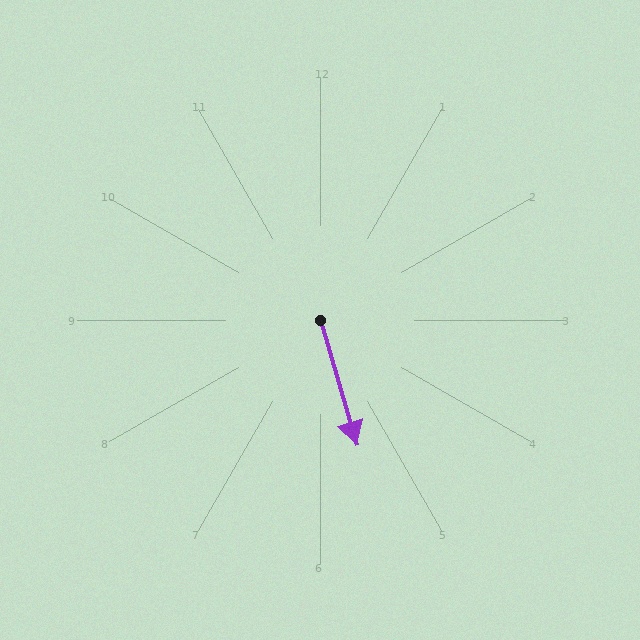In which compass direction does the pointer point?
South.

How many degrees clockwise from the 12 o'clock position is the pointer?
Approximately 164 degrees.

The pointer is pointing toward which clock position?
Roughly 5 o'clock.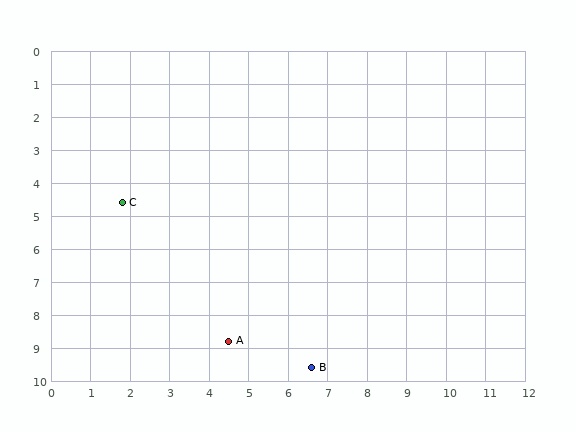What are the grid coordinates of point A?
Point A is at approximately (4.5, 8.8).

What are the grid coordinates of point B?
Point B is at approximately (6.6, 9.6).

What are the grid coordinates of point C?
Point C is at approximately (1.8, 4.6).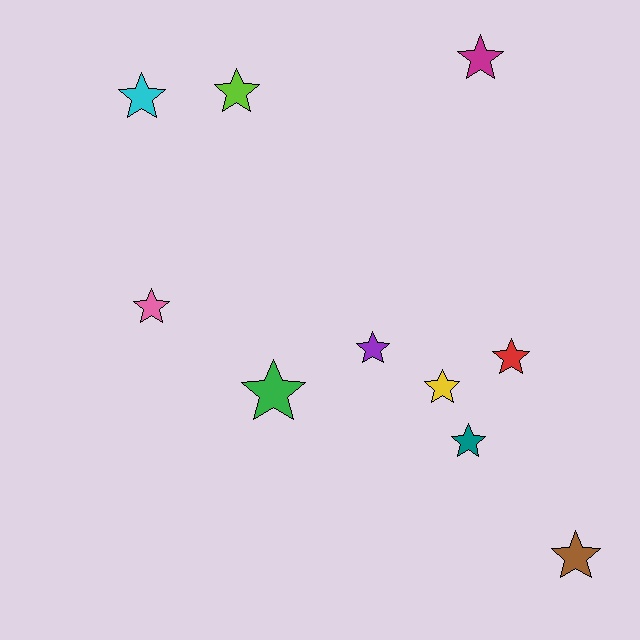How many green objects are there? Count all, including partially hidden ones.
There is 1 green object.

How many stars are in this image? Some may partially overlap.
There are 10 stars.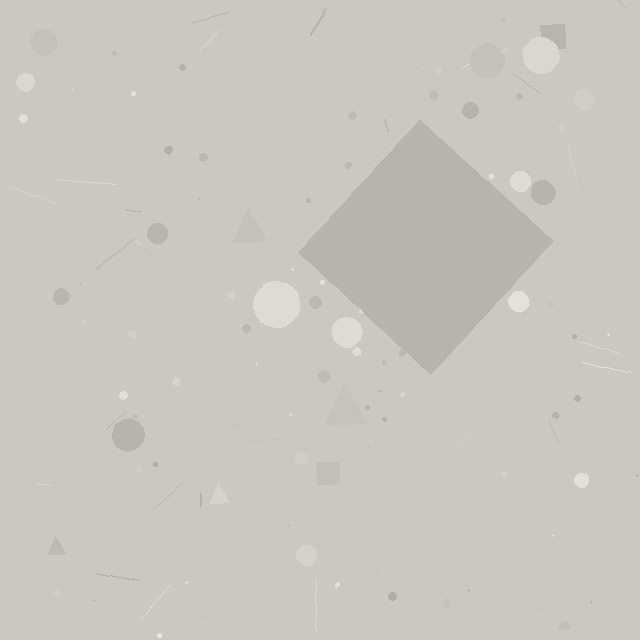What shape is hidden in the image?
A diamond is hidden in the image.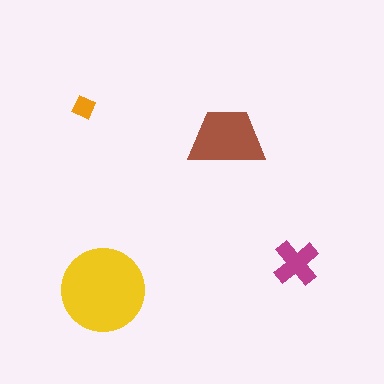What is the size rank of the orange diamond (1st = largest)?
4th.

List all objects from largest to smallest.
The yellow circle, the brown trapezoid, the magenta cross, the orange diamond.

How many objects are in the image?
There are 4 objects in the image.